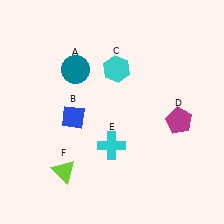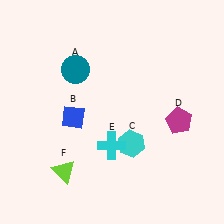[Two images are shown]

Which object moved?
The cyan hexagon (C) moved down.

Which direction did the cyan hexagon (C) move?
The cyan hexagon (C) moved down.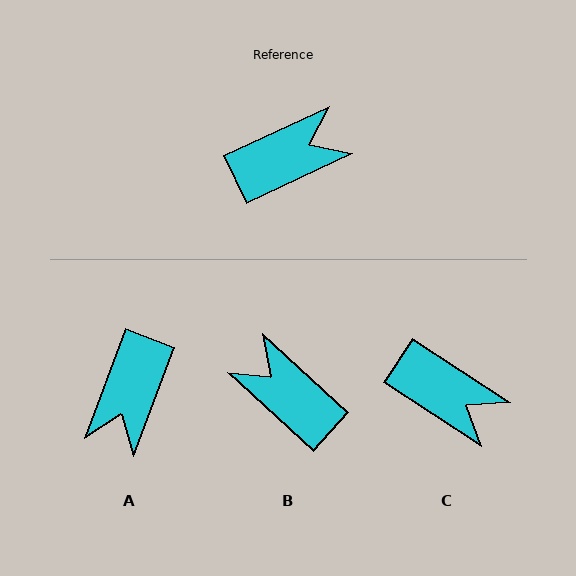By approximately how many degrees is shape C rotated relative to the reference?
Approximately 58 degrees clockwise.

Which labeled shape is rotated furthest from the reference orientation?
A, about 136 degrees away.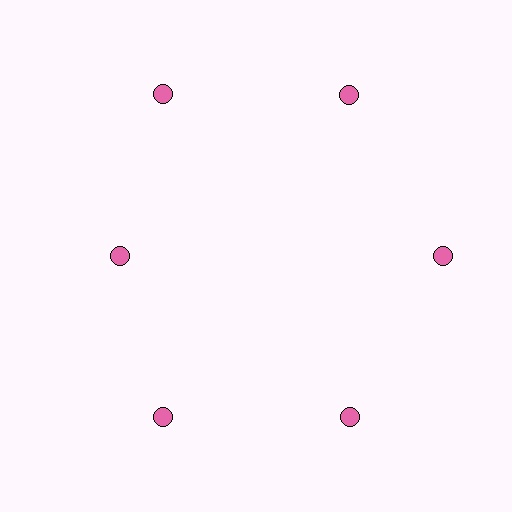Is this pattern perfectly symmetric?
No. The 6 pink circles are arranged in a ring, but one element near the 9 o'clock position is pulled inward toward the center, breaking the 6-fold rotational symmetry.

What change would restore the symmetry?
The symmetry would be restored by moving it outward, back onto the ring so that all 6 circles sit at equal angles and equal distance from the center.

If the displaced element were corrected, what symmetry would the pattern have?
It would have 6-fold rotational symmetry — the pattern would map onto itself every 60 degrees.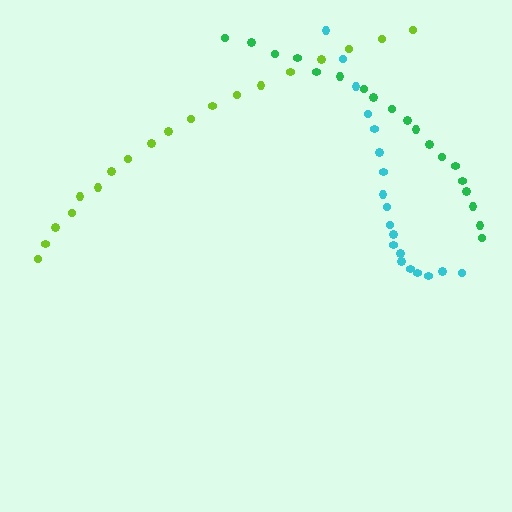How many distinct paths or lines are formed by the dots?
There are 3 distinct paths.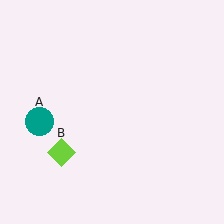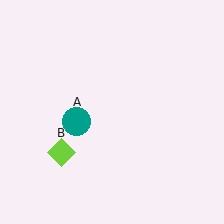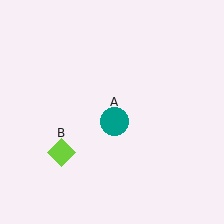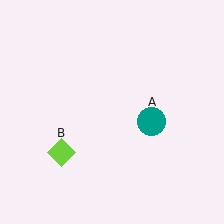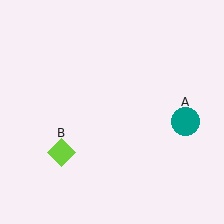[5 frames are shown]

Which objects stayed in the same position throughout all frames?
Lime diamond (object B) remained stationary.